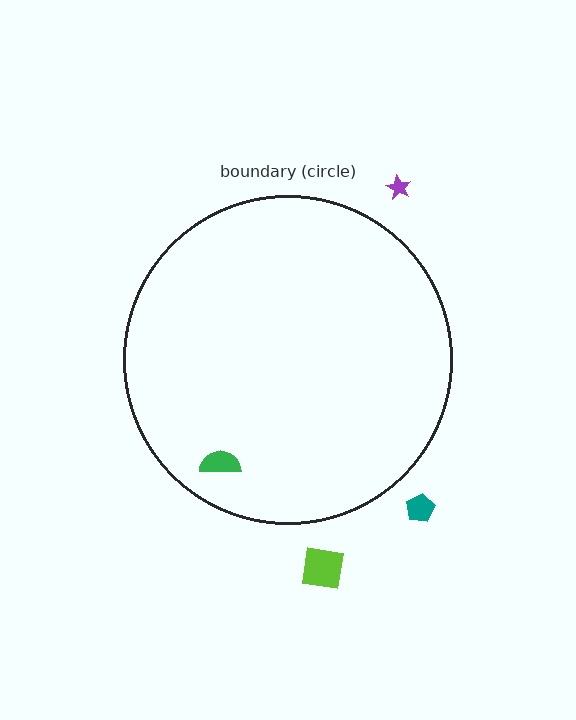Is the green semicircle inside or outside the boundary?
Inside.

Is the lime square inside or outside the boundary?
Outside.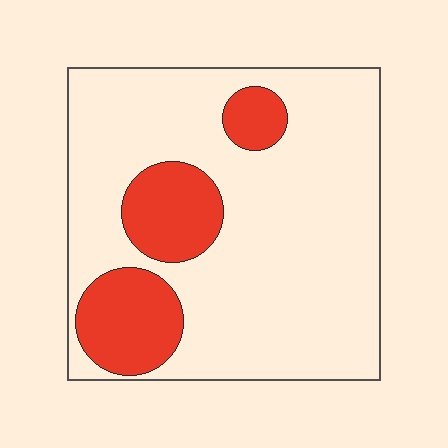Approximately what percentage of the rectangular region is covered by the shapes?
Approximately 20%.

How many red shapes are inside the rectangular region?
3.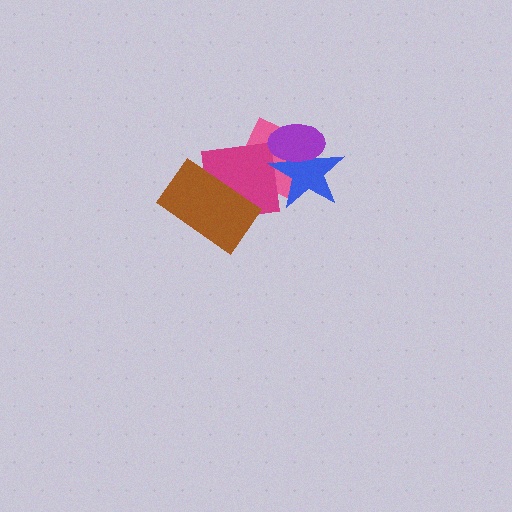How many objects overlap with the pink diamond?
3 objects overlap with the pink diamond.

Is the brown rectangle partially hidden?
No, no other shape covers it.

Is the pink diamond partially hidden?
Yes, it is partially covered by another shape.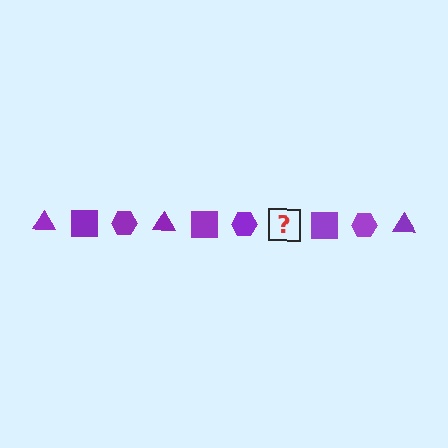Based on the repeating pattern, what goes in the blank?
The blank should be a purple triangle.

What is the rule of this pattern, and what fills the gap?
The rule is that the pattern cycles through triangle, square, hexagon shapes in purple. The gap should be filled with a purple triangle.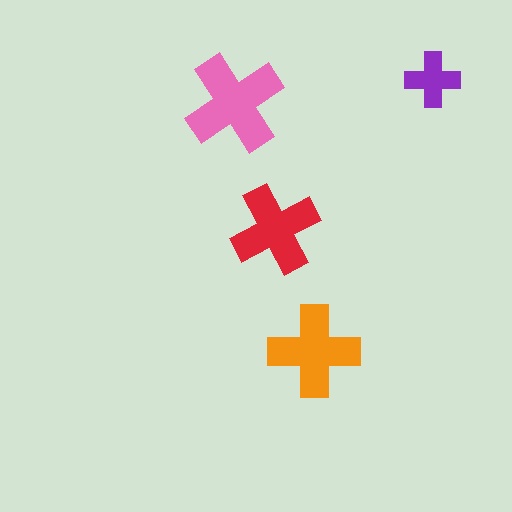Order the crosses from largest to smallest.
the pink one, the orange one, the red one, the purple one.